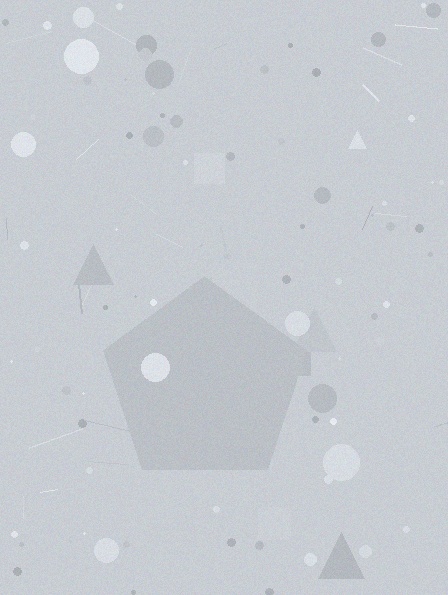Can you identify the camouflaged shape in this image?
The camouflaged shape is a pentagon.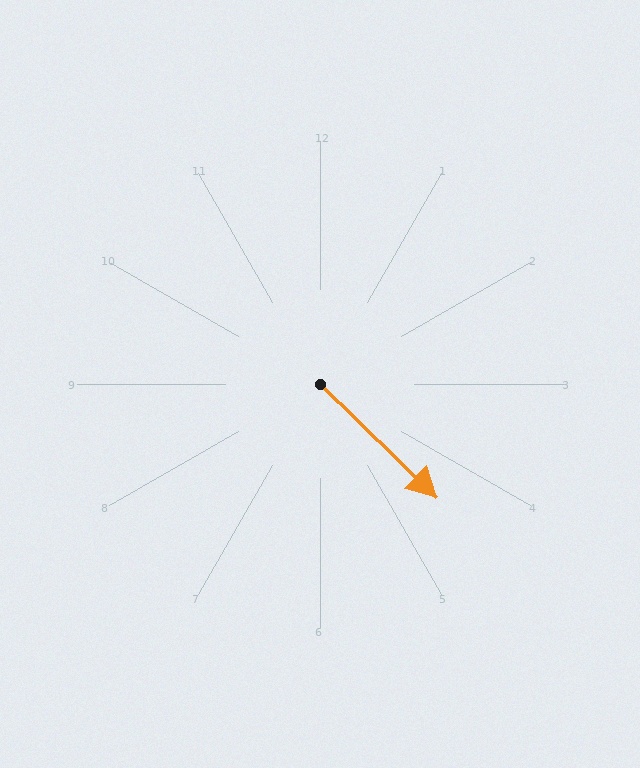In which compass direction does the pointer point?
Southeast.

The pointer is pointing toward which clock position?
Roughly 4 o'clock.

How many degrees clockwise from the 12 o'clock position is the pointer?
Approximately 134 degrees.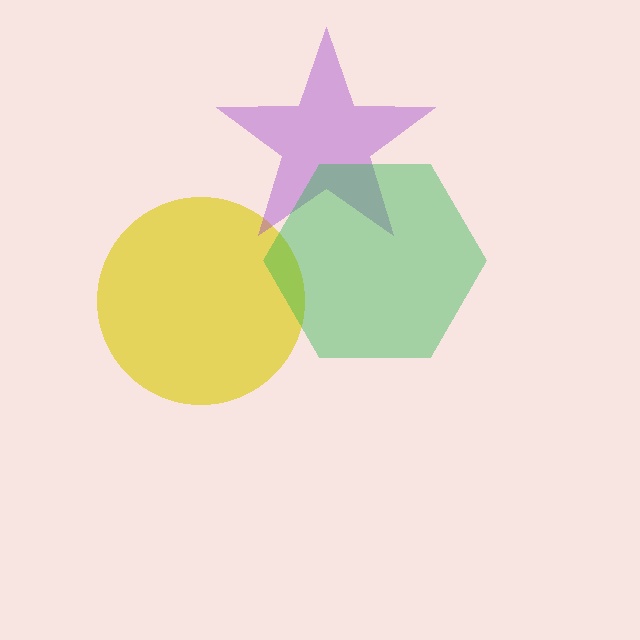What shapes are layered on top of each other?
The layered shapes are: a yellow circle, a purple star, a green hexagon.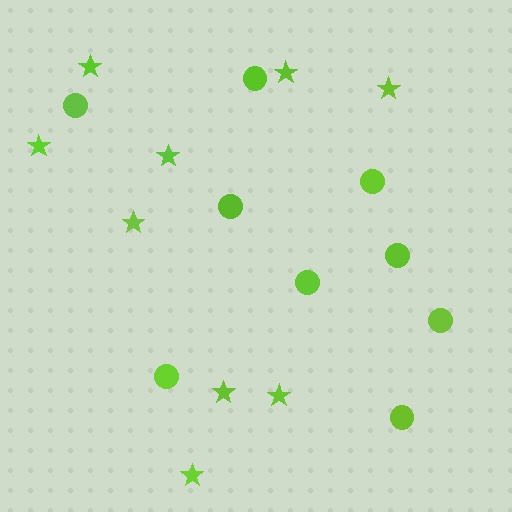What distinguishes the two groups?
There are 2 groups: one group of stars (9) and one group of circles (9).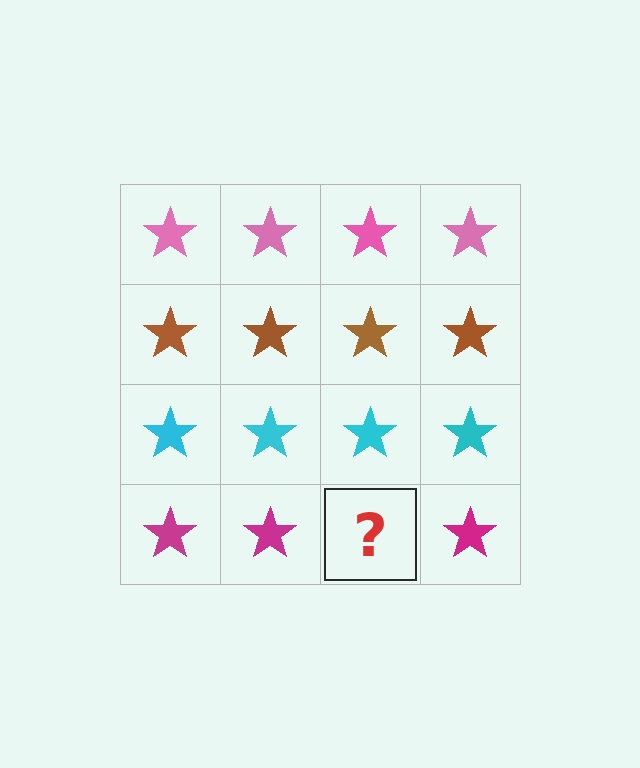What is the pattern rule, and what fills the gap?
The rule is that each row has a consistent color. The gap should be filled with a magenta star.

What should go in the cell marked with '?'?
The missing cell should contain a magenta star.